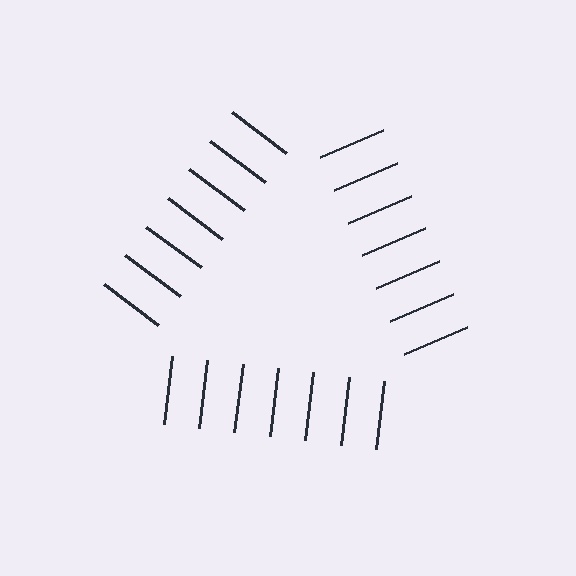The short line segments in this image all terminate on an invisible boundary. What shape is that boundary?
An illusory triangle — the line segments terminate on its edges but no continuous stroke is drawn.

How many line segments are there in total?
21 — 7 along each of the 3 edges.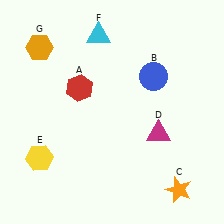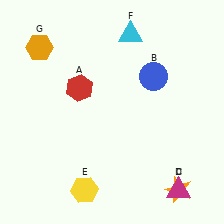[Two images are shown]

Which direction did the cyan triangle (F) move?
The cyan triangle (F) moved right.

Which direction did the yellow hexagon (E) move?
The yellow hexagon (E) moved right.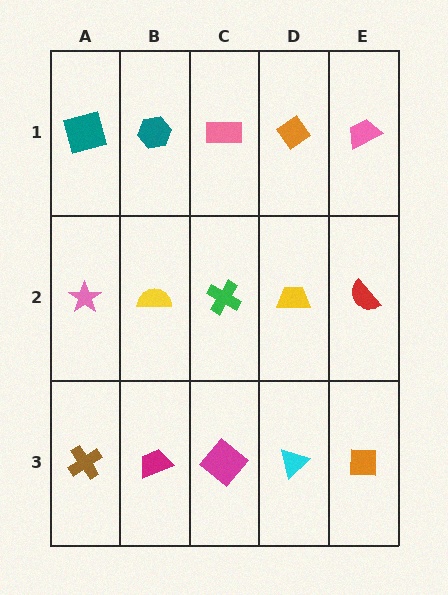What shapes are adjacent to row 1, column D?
A yellow trapezoid (row 2, column D), a pink rectangle (row 1, column C), a pink trapezoid (row 1, column E).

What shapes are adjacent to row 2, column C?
A pink rectangle (row 1, column C), a magenta diamond (row 3, column C), a yellow semicircle (row 2, column B), a yellow trapezoid (row 2, column D).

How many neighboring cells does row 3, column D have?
3.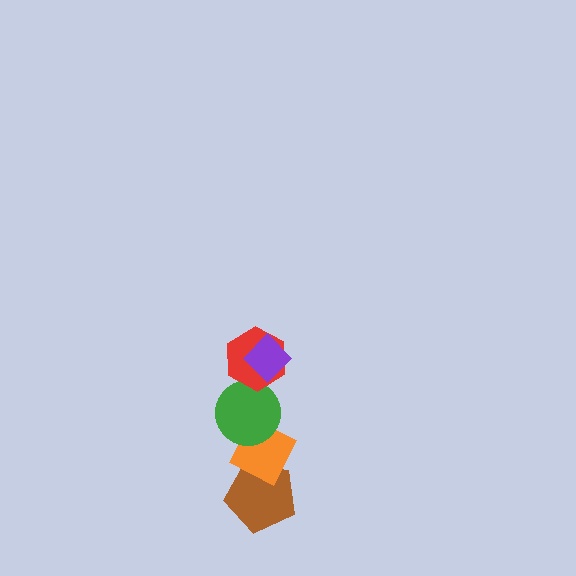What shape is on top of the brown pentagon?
The orange diamond is on top of the brown pentagon.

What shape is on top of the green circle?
The red hexagon is on top of the green circle.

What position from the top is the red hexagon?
The red hexagon is 2nd from the top.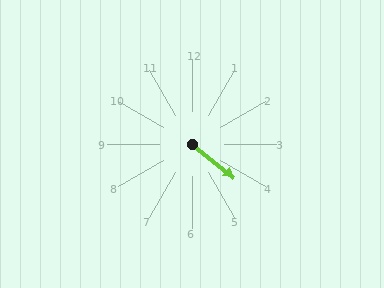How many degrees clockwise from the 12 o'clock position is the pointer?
Approximately 129 degrees.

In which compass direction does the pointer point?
Southeast.